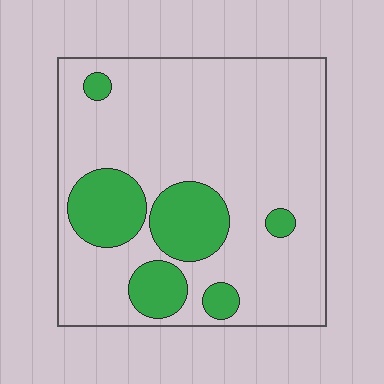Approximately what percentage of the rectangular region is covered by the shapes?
Approximately 20%.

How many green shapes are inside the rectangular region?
6.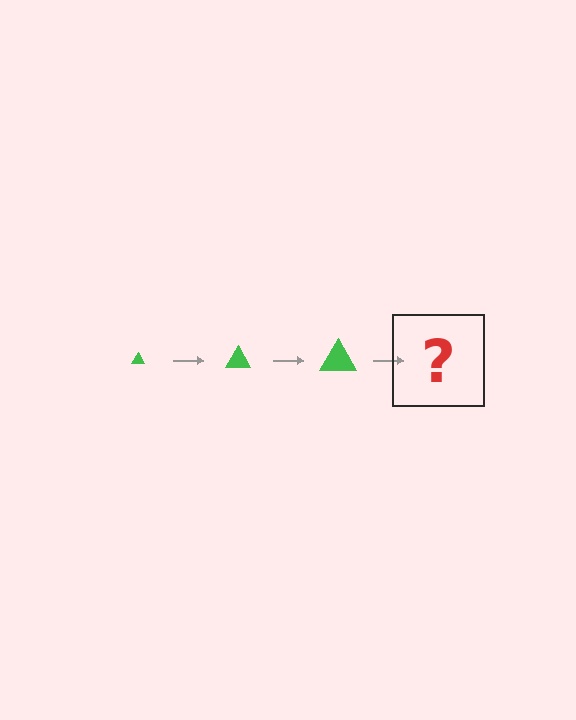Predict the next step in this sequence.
The next step is a green triangle, larger than the previous one.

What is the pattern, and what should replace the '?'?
The pattern is that the triangle gets progressively larger each step. The '?' should be a green triangle, larger than the previous one.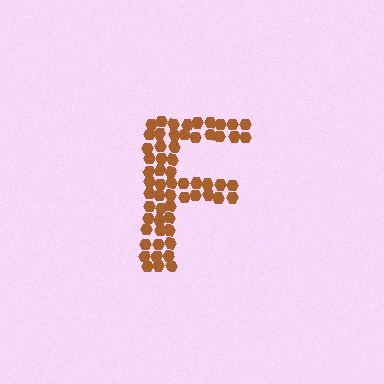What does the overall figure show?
The overall figure shows the letter F.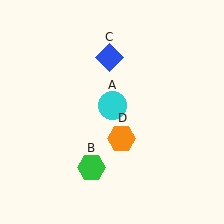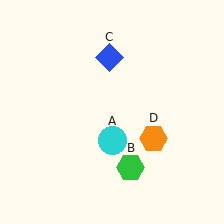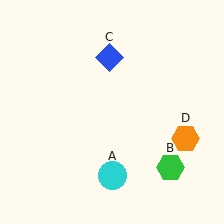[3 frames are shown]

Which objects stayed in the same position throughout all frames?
Blue diamond (object C) remained stationary.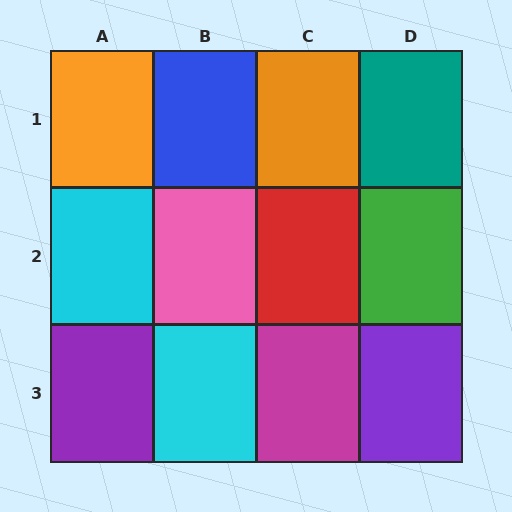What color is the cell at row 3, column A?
Purple.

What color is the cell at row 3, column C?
Magenta.